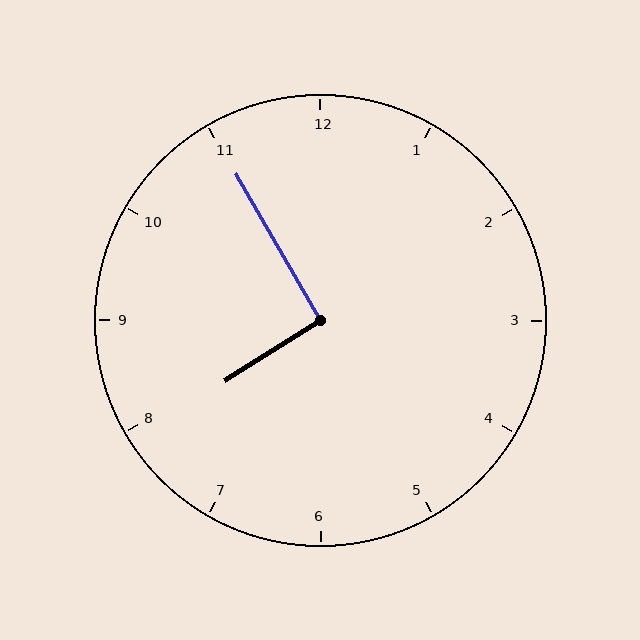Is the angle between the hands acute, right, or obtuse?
It is right.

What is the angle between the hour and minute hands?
Approximately 92 degrees.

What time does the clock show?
7:55.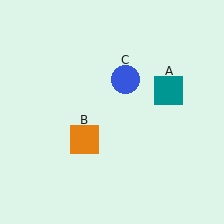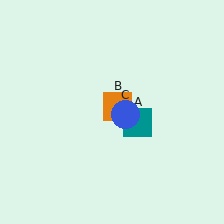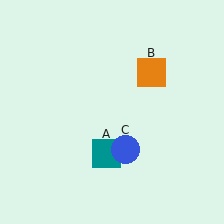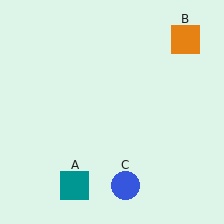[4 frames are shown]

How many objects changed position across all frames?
3 objects changed position: teal square (object A), orange square (object B), blue circle (object C).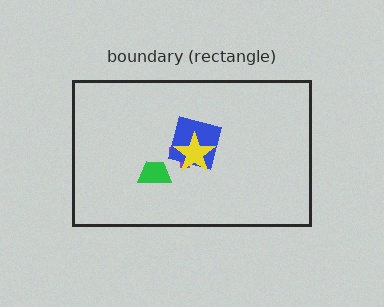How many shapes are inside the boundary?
4 inside, 0 outside.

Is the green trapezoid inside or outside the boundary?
Inside.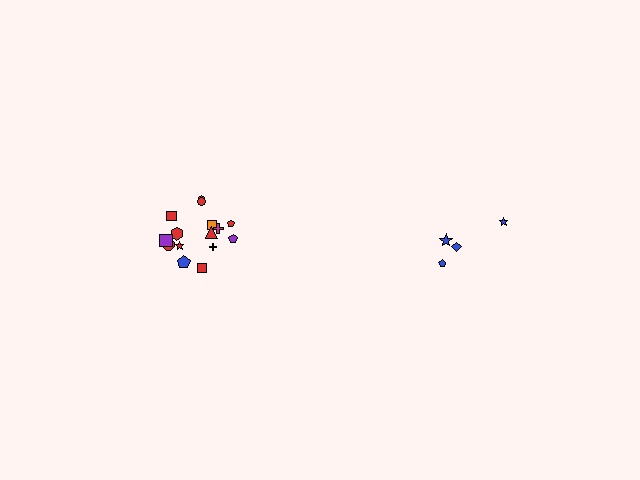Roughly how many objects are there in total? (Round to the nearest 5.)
Roughly 20 objects in total.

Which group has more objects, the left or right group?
The left group.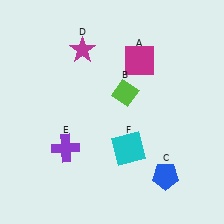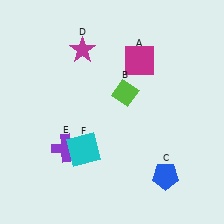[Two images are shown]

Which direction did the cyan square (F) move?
The cyan square (F) moved left.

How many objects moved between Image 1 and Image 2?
1 object moved between the two images.